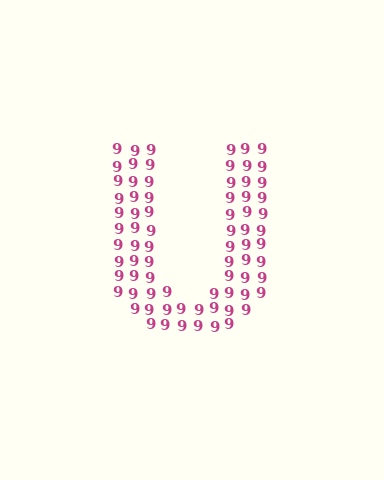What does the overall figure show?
The overall figure shows the letter U.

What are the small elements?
The small elements are digit 9's.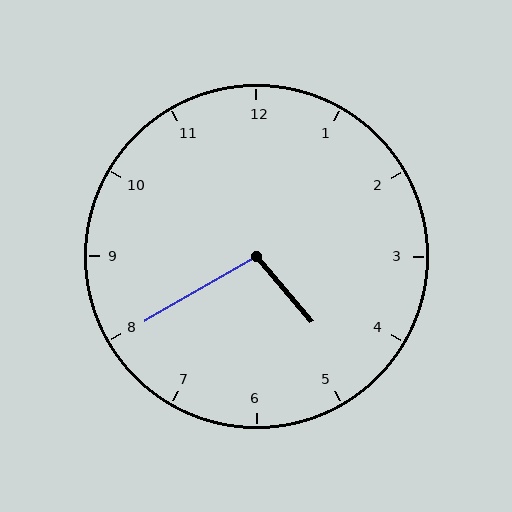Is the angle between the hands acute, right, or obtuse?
It is obtuse.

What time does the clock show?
4:40.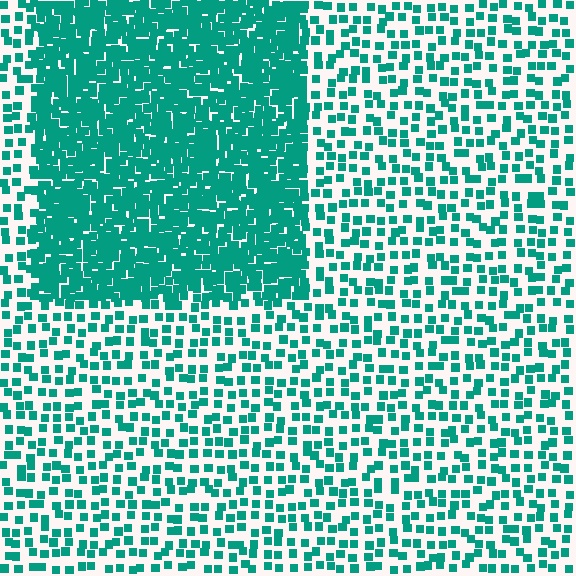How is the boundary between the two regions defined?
The boundary is defined by a change in element density (approximately 2.8x ratio). All elements are the same color, size, and shape.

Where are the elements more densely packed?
The elements are more densely packed inside the rectangle boundary.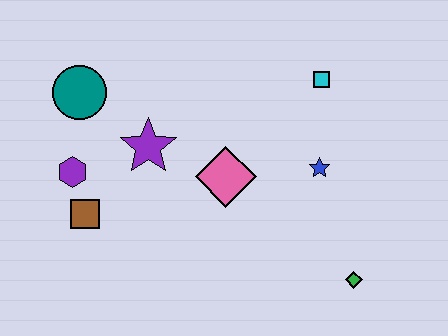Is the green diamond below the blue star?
Yes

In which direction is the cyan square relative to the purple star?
The cyan square is to the right of the purple star.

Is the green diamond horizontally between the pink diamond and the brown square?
No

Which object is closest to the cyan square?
The blue star is closest to the cyan square.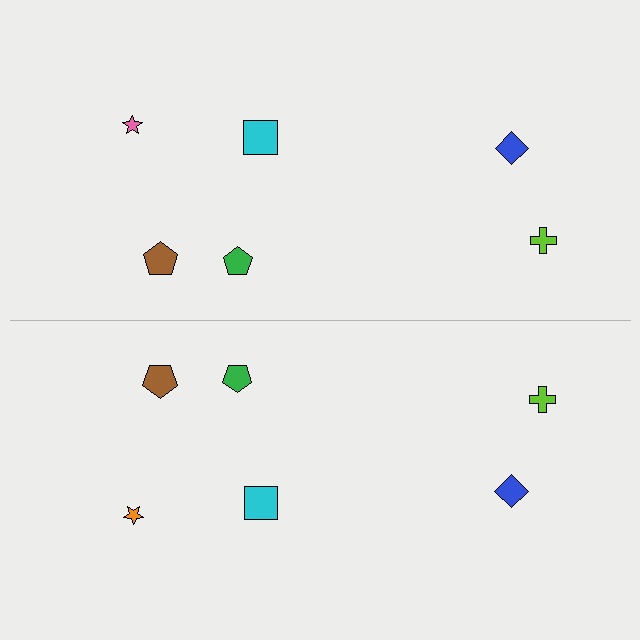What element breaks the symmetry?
The orange star on the bottom side breaks the symmetry — its mirror counterpart is pink.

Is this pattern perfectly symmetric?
No, the pattern is not perfectly symmetric. The orange star on the bottom side breaks the symmetry — its mirror counterpart is pink.